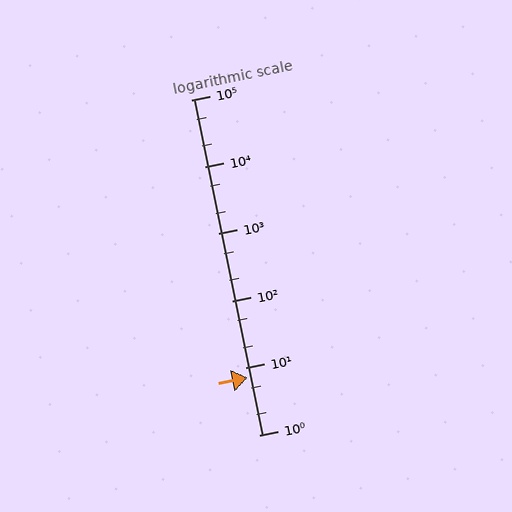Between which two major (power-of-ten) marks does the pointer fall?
The pointer is between 1 and 10.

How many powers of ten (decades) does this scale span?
The scale spans 5 decades, from 1 to 100000.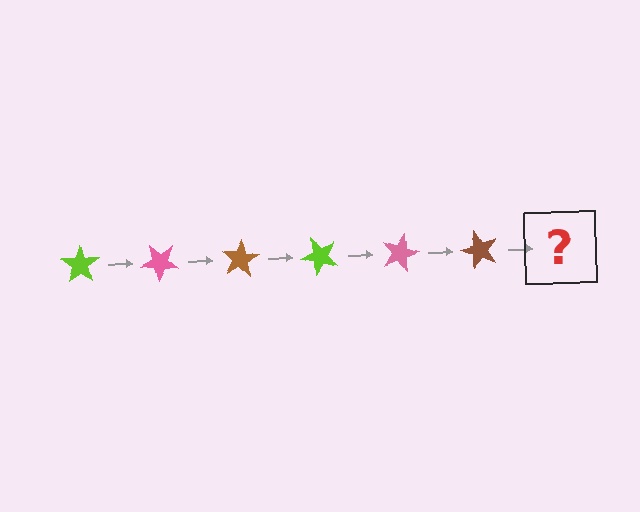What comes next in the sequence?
The next element should be a lime star, rotated 240 degrees from the start.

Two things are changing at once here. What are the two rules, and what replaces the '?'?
The two rules are that it rotates 40 degrees each step and the color cycles through lime, pink, and brown. The '?' should be a lime star, rotated 240 degrees from the start.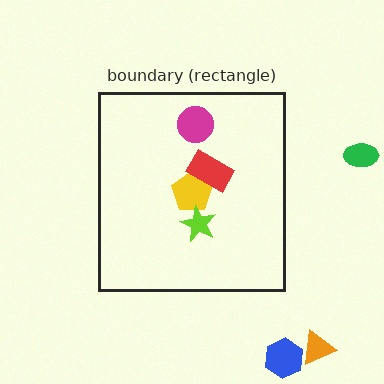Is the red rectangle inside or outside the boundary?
Inside.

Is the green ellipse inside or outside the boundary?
Outside.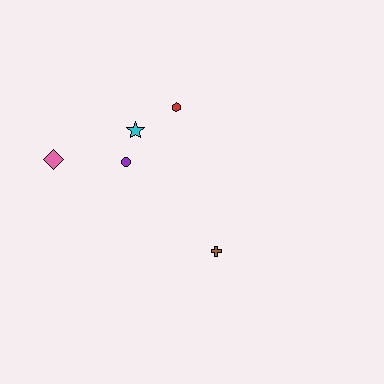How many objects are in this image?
There are 5 objects.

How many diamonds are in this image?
There is 1 diamond.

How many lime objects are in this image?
There are no lime objects.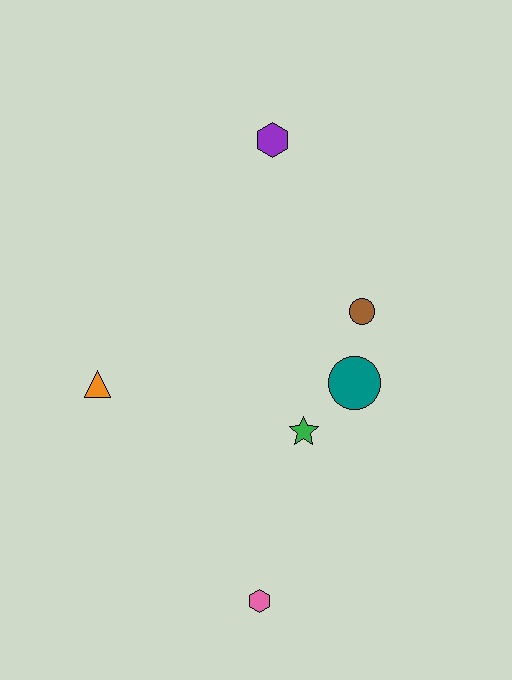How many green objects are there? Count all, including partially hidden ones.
There is 1 green object.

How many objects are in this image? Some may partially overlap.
There are 6 objects.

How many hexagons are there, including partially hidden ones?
There are 2 hexagons.